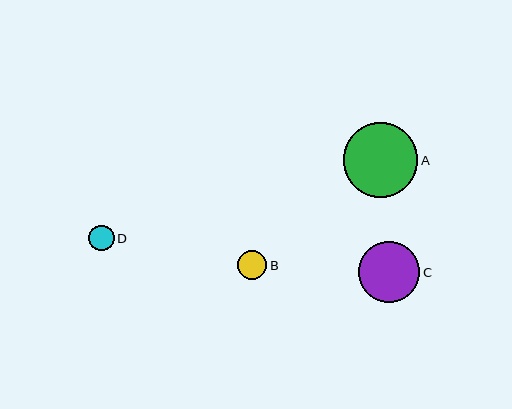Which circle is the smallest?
Circle D is the smallest with a size of approximately 25 pixels.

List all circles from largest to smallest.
From largest to smallest: A, C, B, D.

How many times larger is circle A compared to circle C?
Circle A is approximately 1.2 times the size of circle C.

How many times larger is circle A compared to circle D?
Circle A is approximately 2.9 times the size of circle D.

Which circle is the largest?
Circle A is the largest with a size of approximately 75 pixels.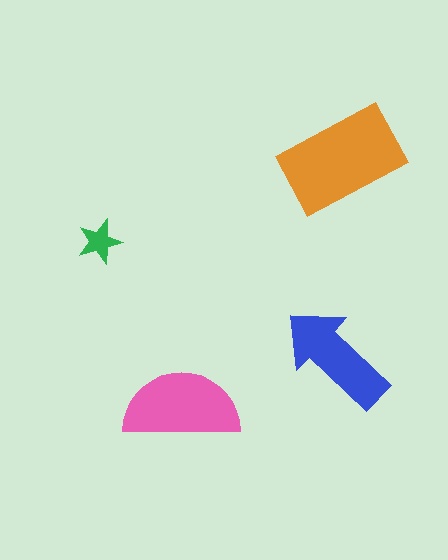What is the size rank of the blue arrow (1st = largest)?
3rd.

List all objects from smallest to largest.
The green star, the blue arrow, the pink semicircle, the orange rectangle.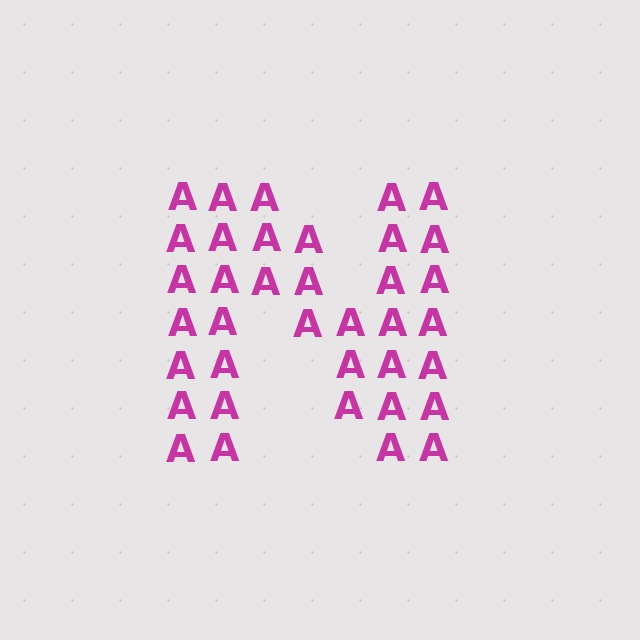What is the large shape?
The large shape is the letter N.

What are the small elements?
The small elements are letter A's.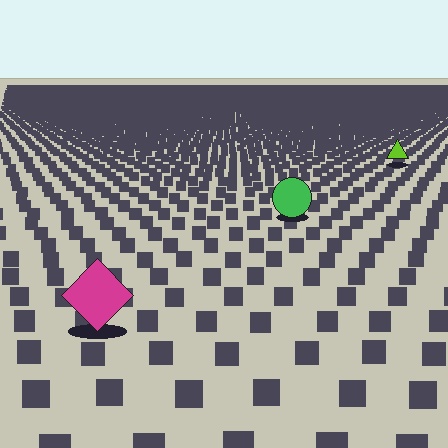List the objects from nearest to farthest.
From nearest to farthest: the magenta diamond, the green circle, the lime triangle.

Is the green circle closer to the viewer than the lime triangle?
Yes. The green circle is closer — you can tell from the texture gradient: the ground texture is coarser near it.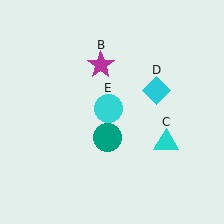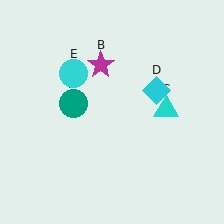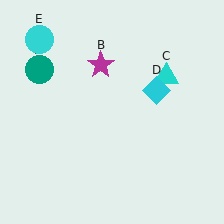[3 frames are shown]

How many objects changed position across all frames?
3 objects changed position: teal circle (object A), cyan triangle (object C), cyan circle (object E).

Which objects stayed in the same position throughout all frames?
Magenta star (object B) and cyan diamond (object D) remained stationary.